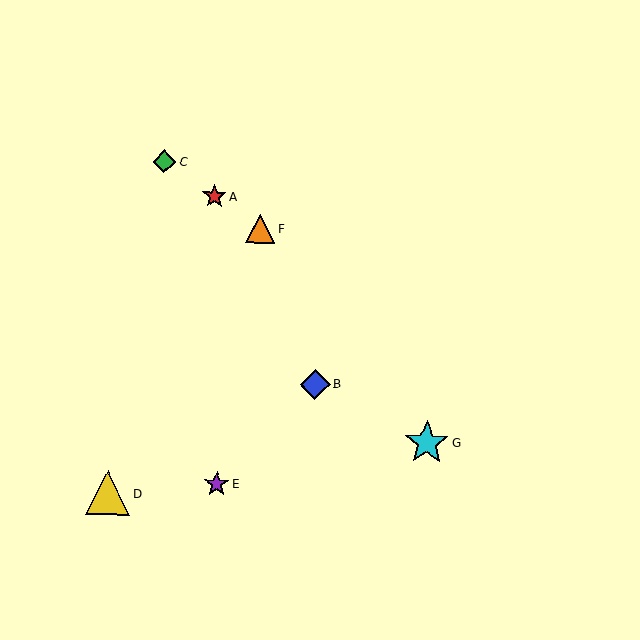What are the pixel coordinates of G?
Object G is at (427, 443).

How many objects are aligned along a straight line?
3 objects (A, C, F) are aligned along a straight line.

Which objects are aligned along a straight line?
Objects A, C, F are aligned along a straight line.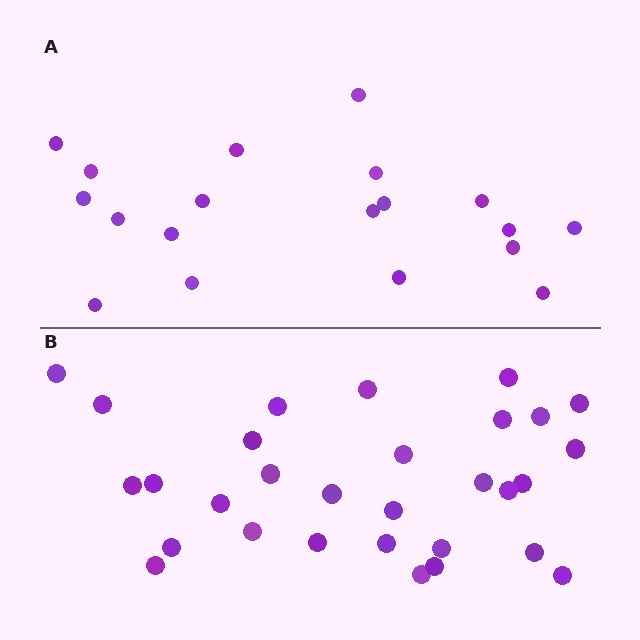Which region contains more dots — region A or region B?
Region B (the bottom region) has more dots.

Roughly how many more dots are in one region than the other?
Region B has roughly 12 or so more dots than region A.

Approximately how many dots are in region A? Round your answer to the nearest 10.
About 20 dots. (The exact count is 19, which rounds to 20.)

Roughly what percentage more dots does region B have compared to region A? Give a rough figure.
About 60% more.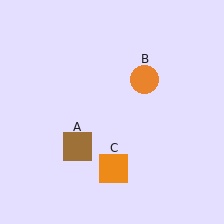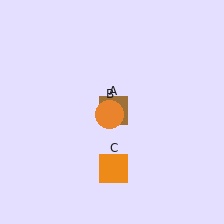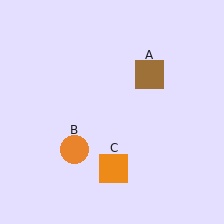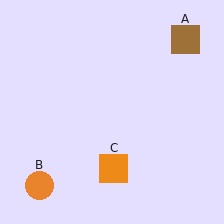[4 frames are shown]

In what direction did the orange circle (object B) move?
The orange circle (object B) moved down and to the left.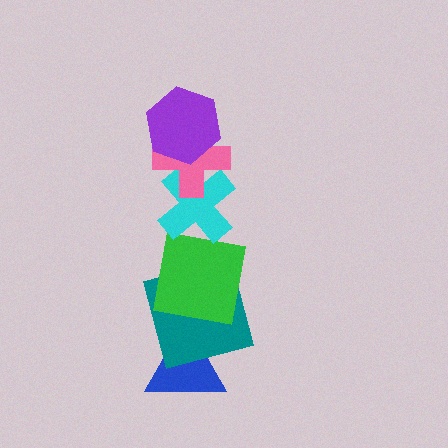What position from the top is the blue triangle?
The blue triangle is 6th from the top.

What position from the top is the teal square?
The teal square is 5th from the top.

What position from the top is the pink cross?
The pink cross is 2nd from the top.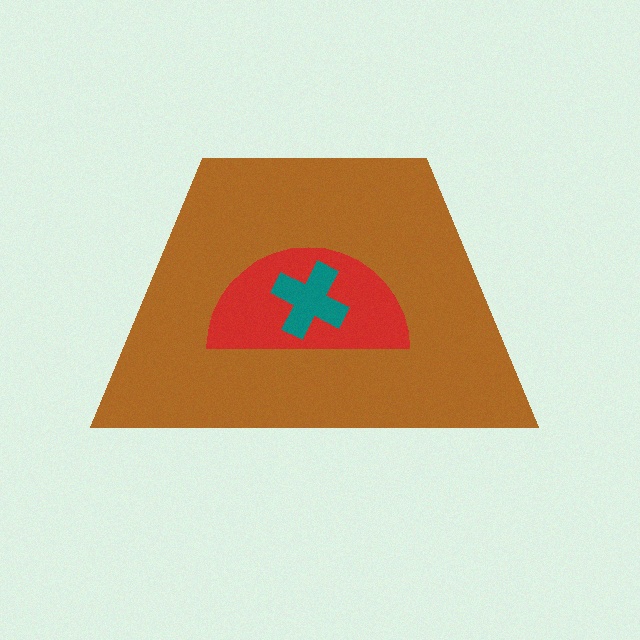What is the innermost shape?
The teal cross.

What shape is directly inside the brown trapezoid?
The red semicircle.